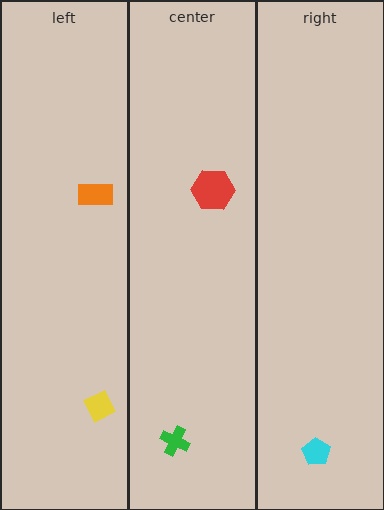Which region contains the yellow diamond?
The left region.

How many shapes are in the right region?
1.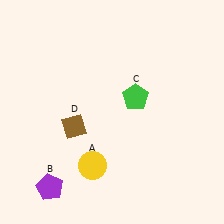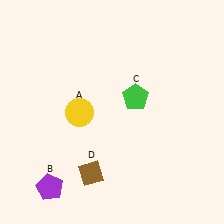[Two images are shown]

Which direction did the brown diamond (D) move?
The brown diamond (D) moved down.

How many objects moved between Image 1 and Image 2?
2 objects moved between the two images.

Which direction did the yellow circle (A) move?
The yellow circle (A) moved up.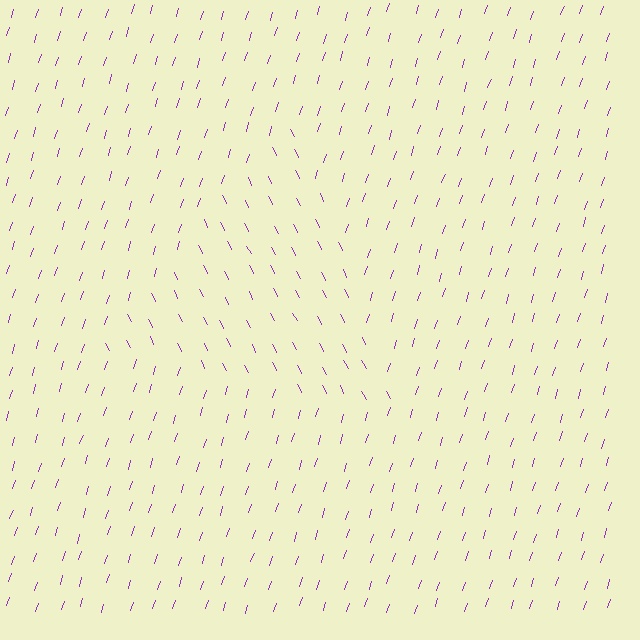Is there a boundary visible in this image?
Yes, there is a texture boundary formed by a change in line orientation.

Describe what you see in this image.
The image is filled with small purple line segments. A triangle region in the image has lines oriented differently from the surrounding lines, creating a visible texture boundary.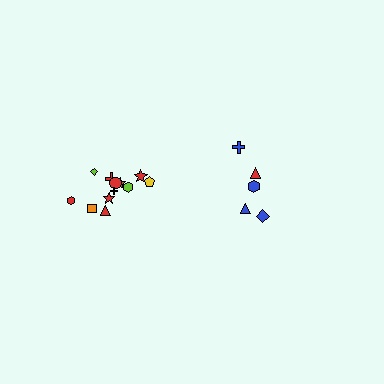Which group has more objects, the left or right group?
The left group.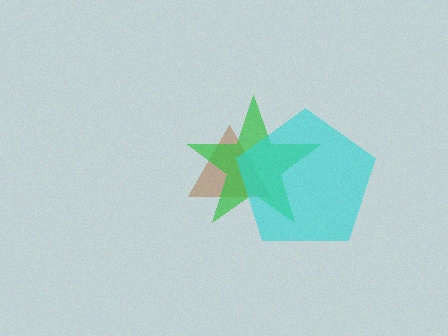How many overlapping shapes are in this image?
There are 3 overlapping shapes in the image.